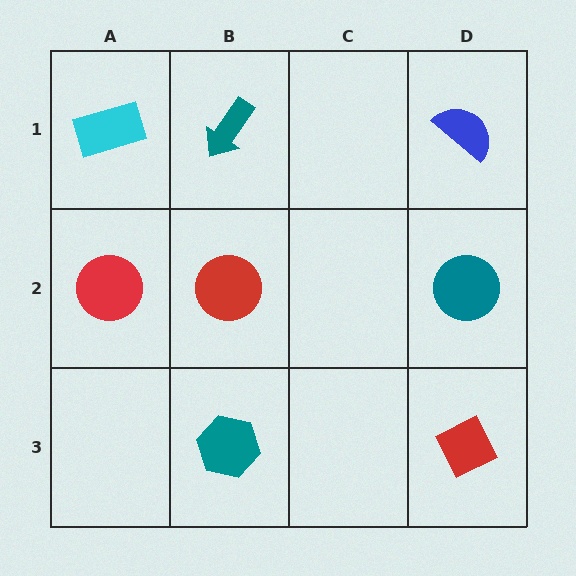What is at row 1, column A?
A cyan rectangle.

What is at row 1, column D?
A blue semicircle.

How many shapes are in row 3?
2 shapes.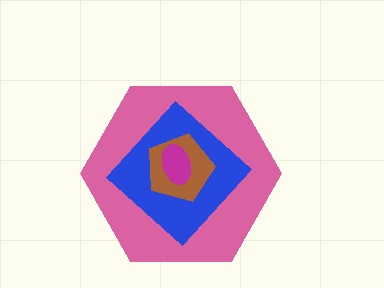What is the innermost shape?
The magenta ellipse.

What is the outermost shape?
The pink hexagon.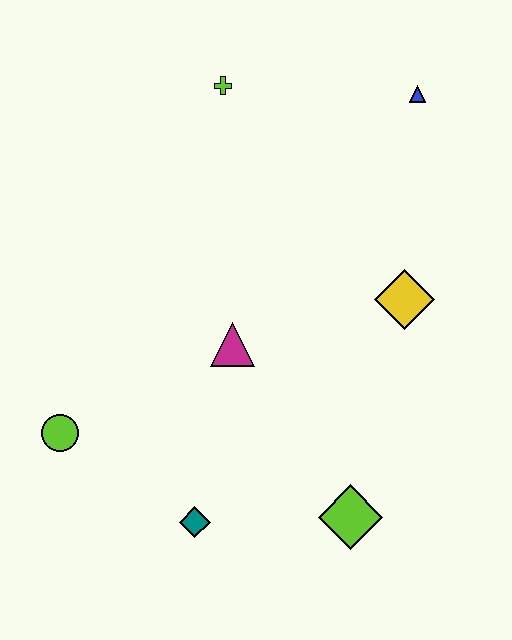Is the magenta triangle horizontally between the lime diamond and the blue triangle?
No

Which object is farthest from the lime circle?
The blue triangle is farthest from the lime circle.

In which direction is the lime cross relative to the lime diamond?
The lime cross is above the lime diamond.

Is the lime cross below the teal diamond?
No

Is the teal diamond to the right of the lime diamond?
No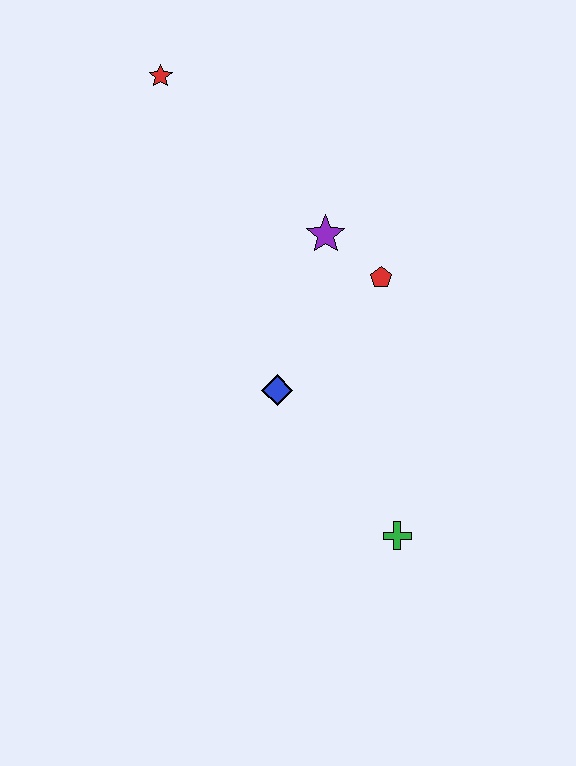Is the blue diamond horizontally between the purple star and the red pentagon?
No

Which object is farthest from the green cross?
The red star is farthest from the green cross.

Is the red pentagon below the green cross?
No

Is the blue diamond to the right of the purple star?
No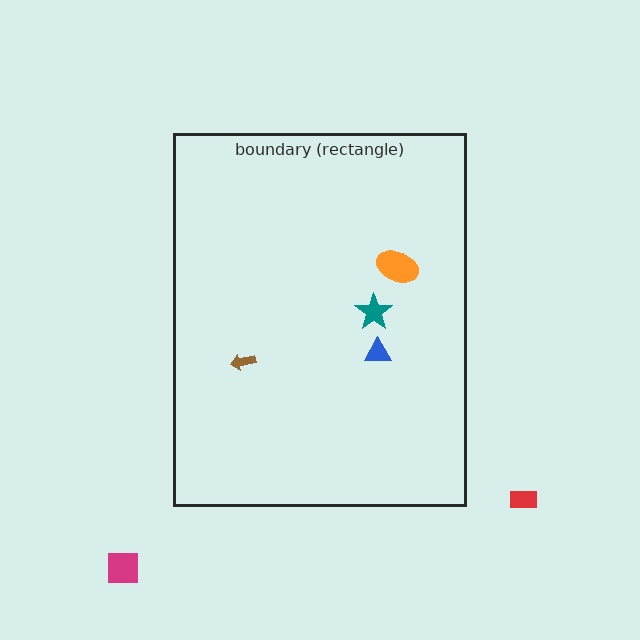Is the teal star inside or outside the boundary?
Inside.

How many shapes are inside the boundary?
4 inside, 2 outside.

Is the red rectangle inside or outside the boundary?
Outside.